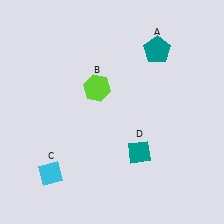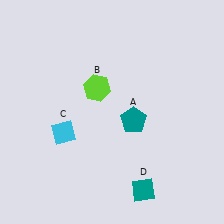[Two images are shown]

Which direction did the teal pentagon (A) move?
The teal pentagon (A) moved down.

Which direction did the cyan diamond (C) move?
The cyan diamond (C) moved up.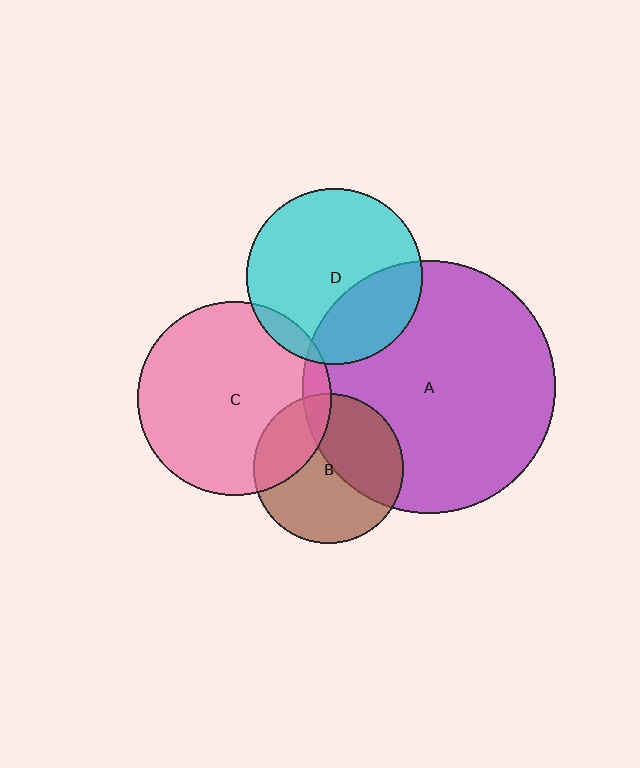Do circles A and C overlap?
Yes.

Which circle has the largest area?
Circle A (purple).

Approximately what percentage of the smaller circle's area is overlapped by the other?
Approximately 5%.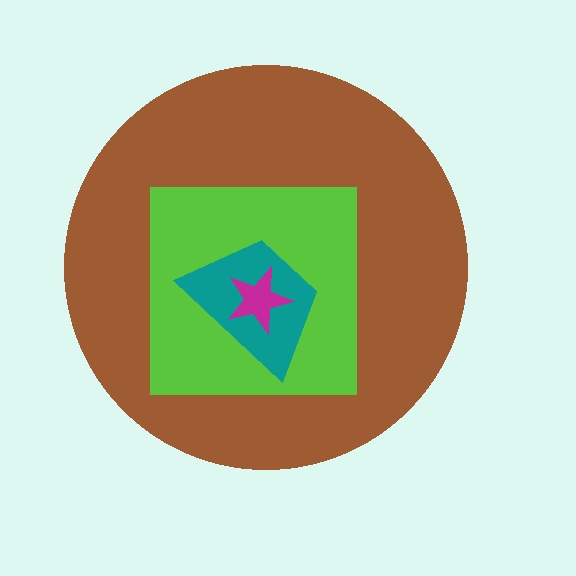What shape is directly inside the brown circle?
The lime square.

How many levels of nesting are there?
4.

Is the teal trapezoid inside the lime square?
Yes.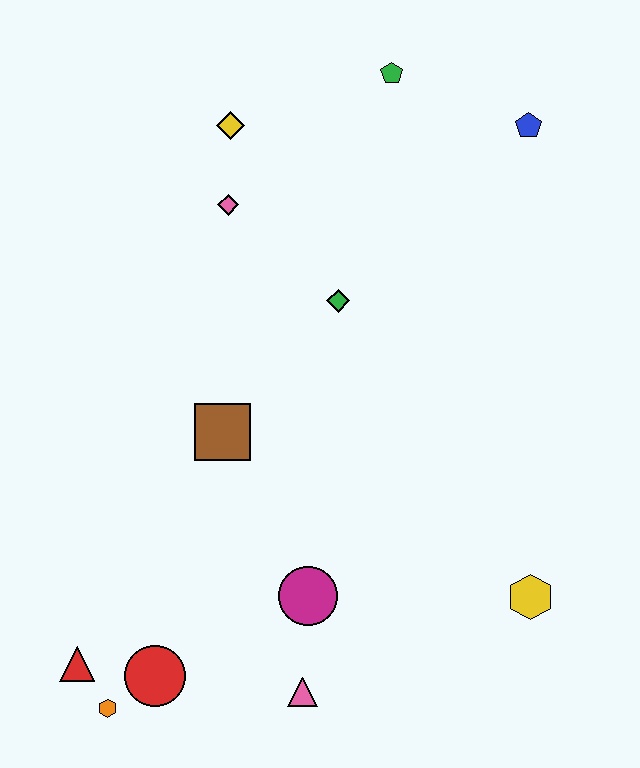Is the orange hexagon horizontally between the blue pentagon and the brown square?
No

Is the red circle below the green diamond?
Yes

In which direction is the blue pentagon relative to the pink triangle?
The blue pentagon is above the pink triangle.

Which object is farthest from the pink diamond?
The orange hexagon is farthest from the pink diamond.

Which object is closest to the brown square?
The green diamond is closest to the brown square.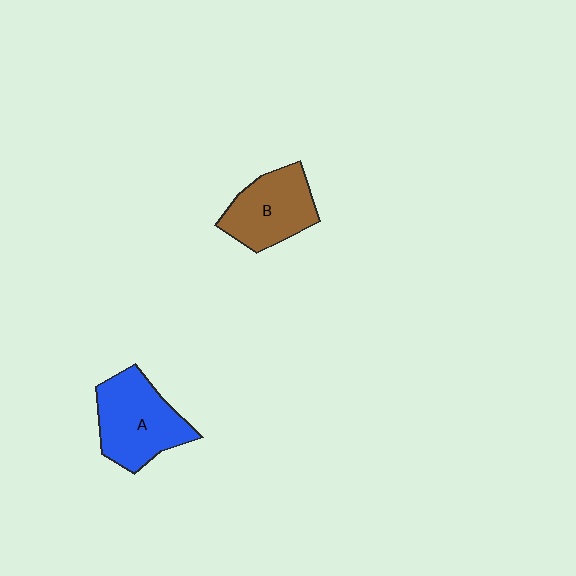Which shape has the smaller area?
Shape B (brown).